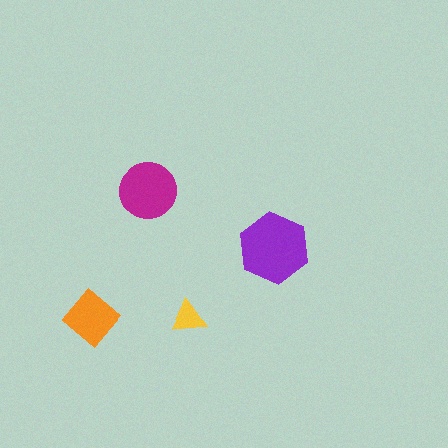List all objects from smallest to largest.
The yellow triangle, the orange diamond, the magenta circle, the purple hexagon.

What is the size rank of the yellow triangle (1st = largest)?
4th.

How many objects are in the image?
There are 4 objects in the image.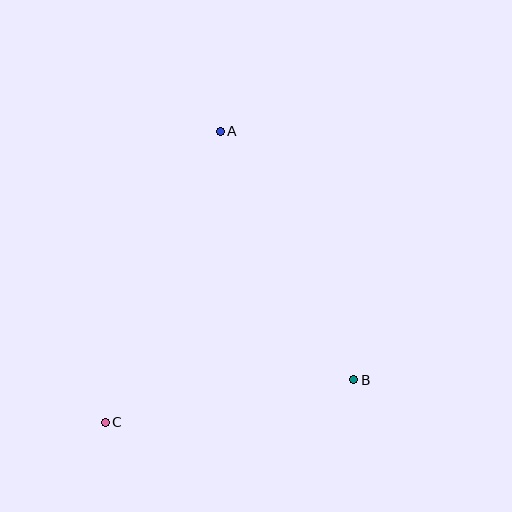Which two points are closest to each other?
Points B and C are closest to each other.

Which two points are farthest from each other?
Points A and C are farthest from each other.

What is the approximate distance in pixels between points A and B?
The distance between A and B is approximately 282 pixels.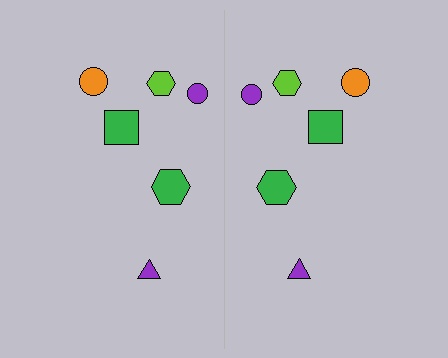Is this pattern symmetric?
Yes, this pattern has bilateral (reflection) symmetry.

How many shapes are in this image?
There are 12 shapes in this image.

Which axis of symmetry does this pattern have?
The pattern has a vertical axis of symmetry running through the center of the image.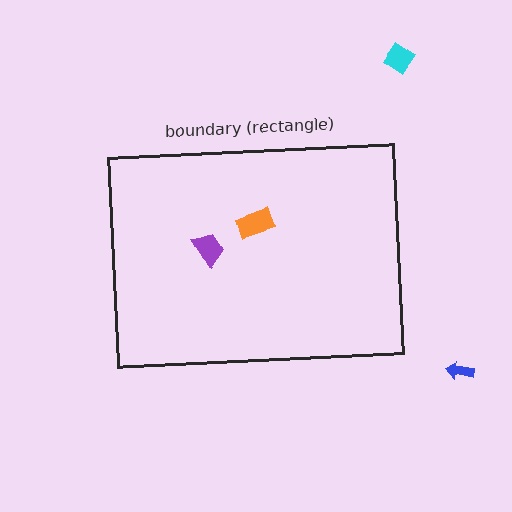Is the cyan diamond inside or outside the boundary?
Outside.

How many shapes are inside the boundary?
2 inside, 2 outside.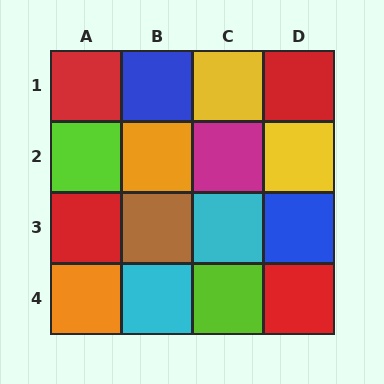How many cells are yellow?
2 cells are yellow.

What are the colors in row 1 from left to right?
Red, blue, yellow, red.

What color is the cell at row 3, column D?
Blue.